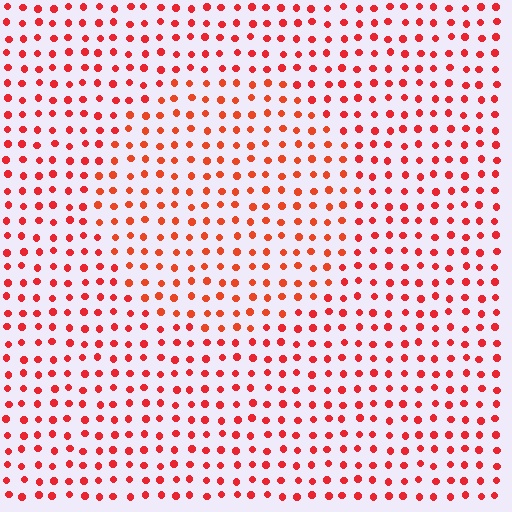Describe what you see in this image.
The image is filled with small red elements in a uniform arrangement. A circle-shaped region is visible where the elements are tinted to a slightly different hue, forming a subtle color boundary.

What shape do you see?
I see a circle.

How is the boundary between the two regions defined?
The boundary is defined purely by a slight shift in hue (about 14 degrees). Spacing, size, and orientation are identical on both sides.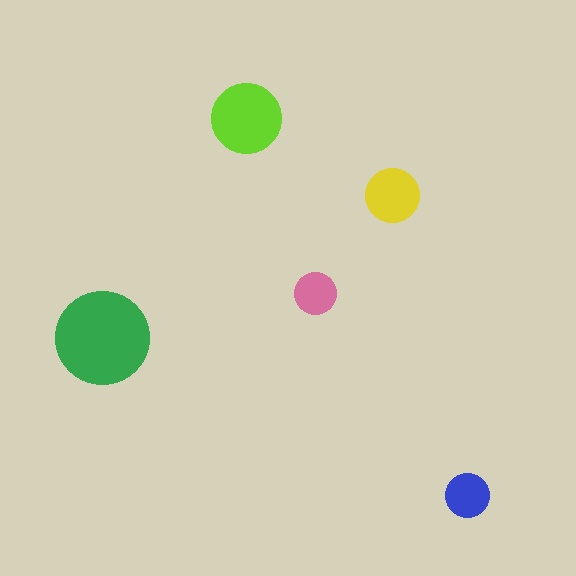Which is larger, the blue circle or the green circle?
The green one.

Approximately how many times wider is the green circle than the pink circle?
About 2 times wider.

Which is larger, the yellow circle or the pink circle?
The yellow one.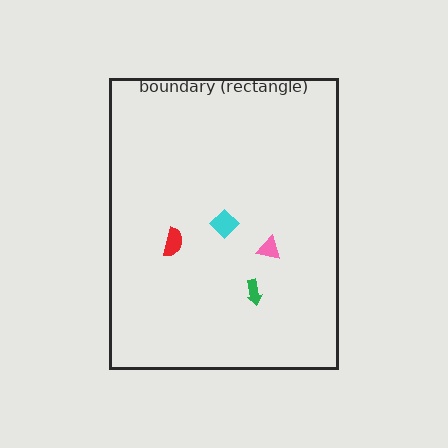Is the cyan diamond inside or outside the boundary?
Inside.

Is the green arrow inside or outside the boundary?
Inside.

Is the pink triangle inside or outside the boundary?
Inside.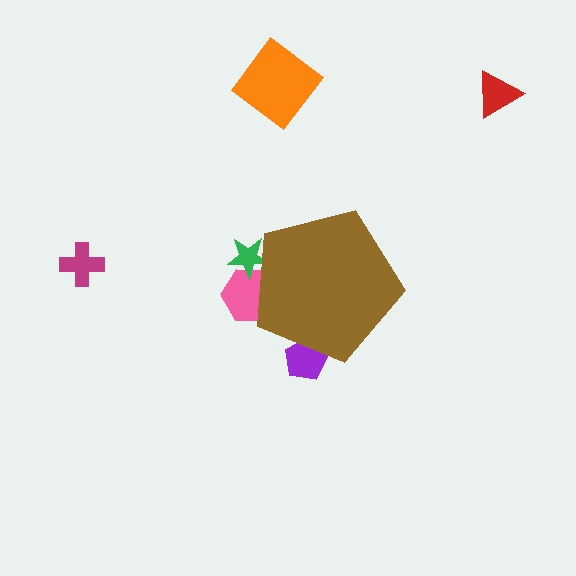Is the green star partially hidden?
Yes, the green star is partially hidden behind the brown pentagon.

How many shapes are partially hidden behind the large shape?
3 shapes are partially hidden.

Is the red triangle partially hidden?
No, the red triangle is fully visible.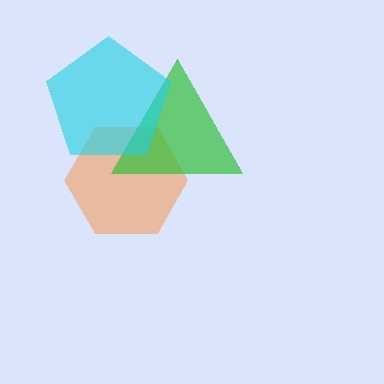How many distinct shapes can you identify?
There are 3 distinct shapes: an orange hexagon, a green triangle, a cyan pentagon.